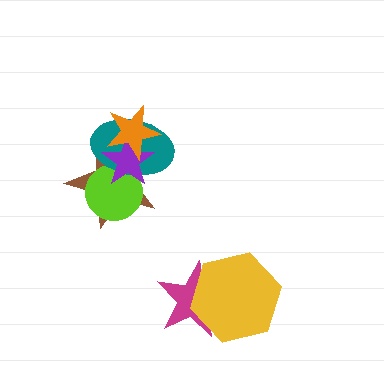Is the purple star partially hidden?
Yes, it is partially covered by another shape.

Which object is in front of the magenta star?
The yellow hexagon is in front of the magenta star.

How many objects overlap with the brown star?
4 objects overlap with the brown star.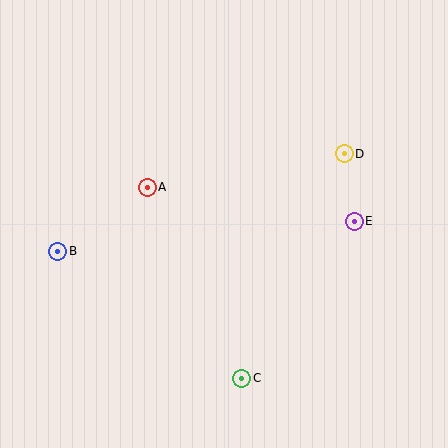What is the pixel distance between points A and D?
The distance between A and D is 200 pixels.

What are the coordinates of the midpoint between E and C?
The midpoint between E and C is at (298, 300).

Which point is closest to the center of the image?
Point A at (147, 187) is closest to the center.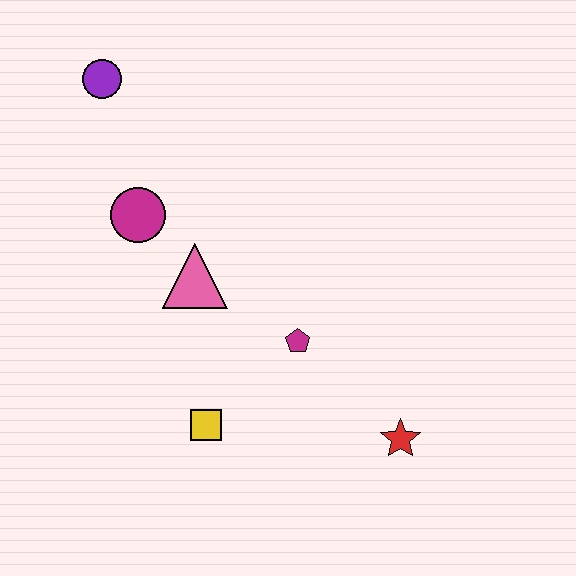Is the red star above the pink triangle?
No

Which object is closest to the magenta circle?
The pink triangle is closest to the magenta circle.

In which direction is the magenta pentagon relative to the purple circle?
The magenta pentagon is below the purple circle.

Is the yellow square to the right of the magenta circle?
Yes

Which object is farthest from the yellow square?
The purple circle is farthest from the yellow square.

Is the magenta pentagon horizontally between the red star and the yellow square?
Yes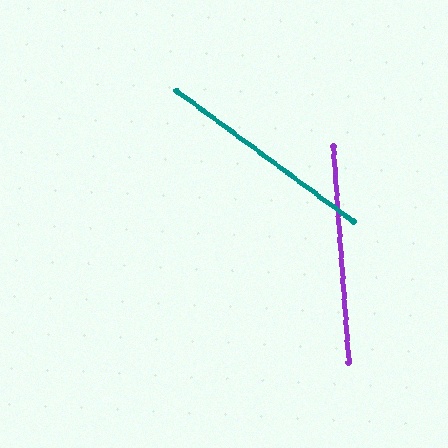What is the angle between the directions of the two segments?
Approximately 50 degrees.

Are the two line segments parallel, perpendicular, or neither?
Neither parallel nor perpendicular — they differ by about 50°.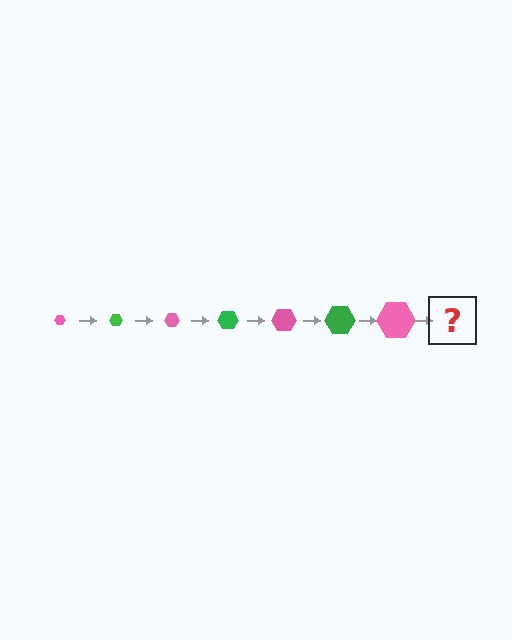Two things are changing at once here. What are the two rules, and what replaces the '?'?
The two rules are that the hexagon grows larger each step and the color cycles through pink and green. The '?' should be a green hexagon, larger than the previous one.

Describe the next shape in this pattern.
It should be a green hexagon, larger than the previous one.